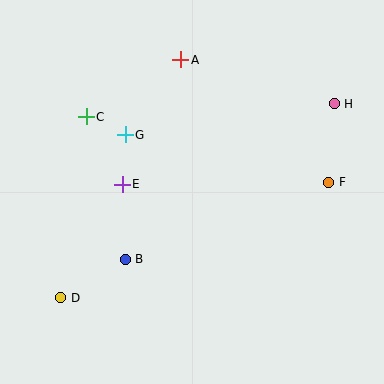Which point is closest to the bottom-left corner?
Point D is closest to the bottom-left corner.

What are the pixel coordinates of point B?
Point B is at (125, 259).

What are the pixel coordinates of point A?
Point A is at (181, 60).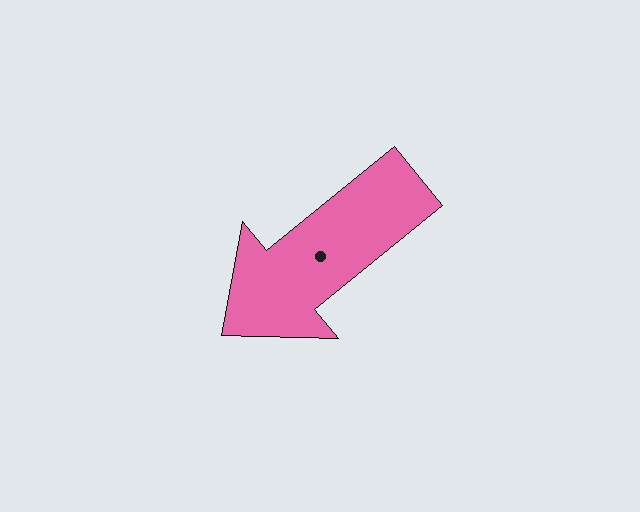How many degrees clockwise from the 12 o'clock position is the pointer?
Approximately 231 degrees.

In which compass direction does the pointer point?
Southwest.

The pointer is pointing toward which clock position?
Roughly 8 o'clock.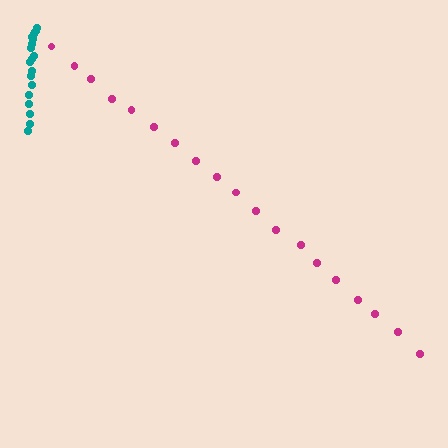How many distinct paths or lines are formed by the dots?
There are 2 distinct paths.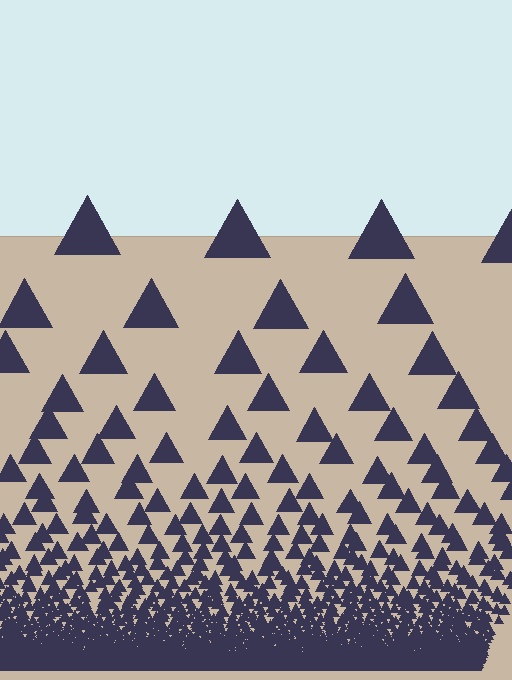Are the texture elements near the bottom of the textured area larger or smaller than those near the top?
Smaller. The gradient is inverted — elements near the bottom are smaller and denser.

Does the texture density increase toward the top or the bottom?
Density increases toward the bottom.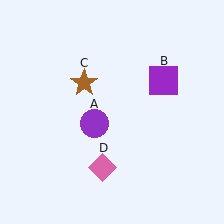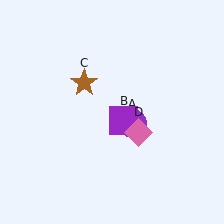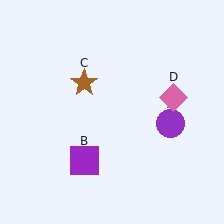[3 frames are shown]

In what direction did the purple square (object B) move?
The purple square (object B) moved down and to the left.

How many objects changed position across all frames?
3 objects changed position: purple circle (object A), purple square (object B), pink diamond (object D).